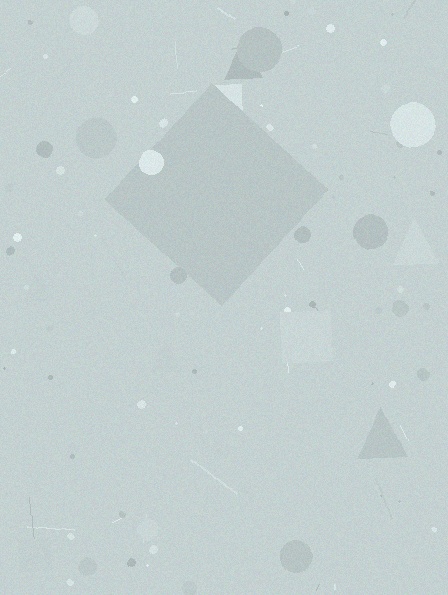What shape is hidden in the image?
A diamond is hidden in the image.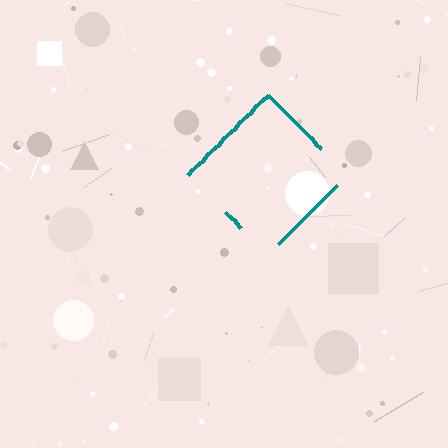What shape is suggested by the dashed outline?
The dashed outline suggests a diamond.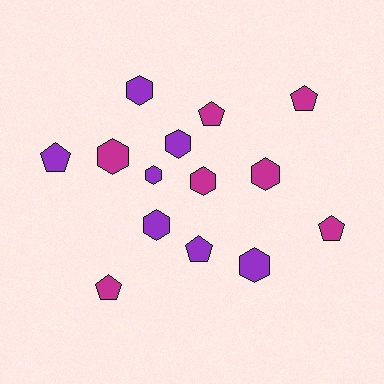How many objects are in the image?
There are 14 objects.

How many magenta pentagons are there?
There are 4 magenta pentagons.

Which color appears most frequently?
Magenta, with 7 objects.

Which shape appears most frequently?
Hexagon, with 8 objects.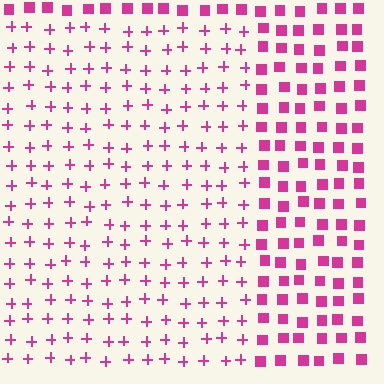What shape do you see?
I see a rectangle.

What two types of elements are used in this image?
The image uses plus signs inside the rectangle region and squares outside it.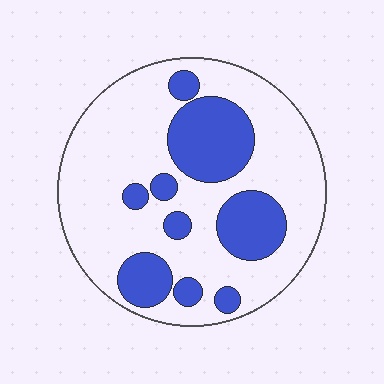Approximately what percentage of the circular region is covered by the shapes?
Approximately 30%.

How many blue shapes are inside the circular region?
9.